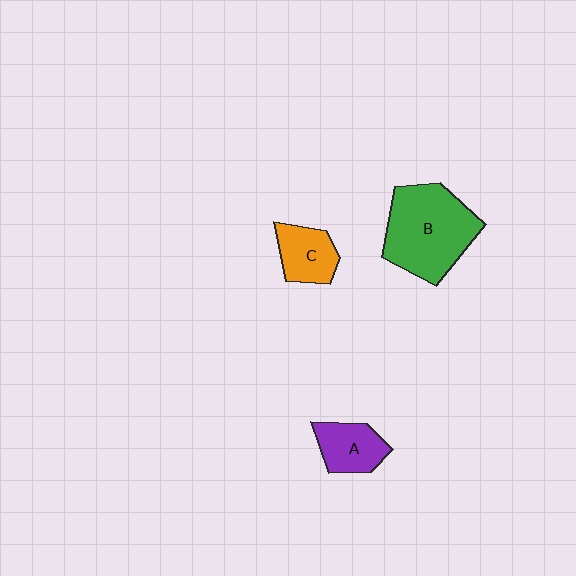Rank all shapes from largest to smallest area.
From largest to smallest: B (green), A (purple), C (orange).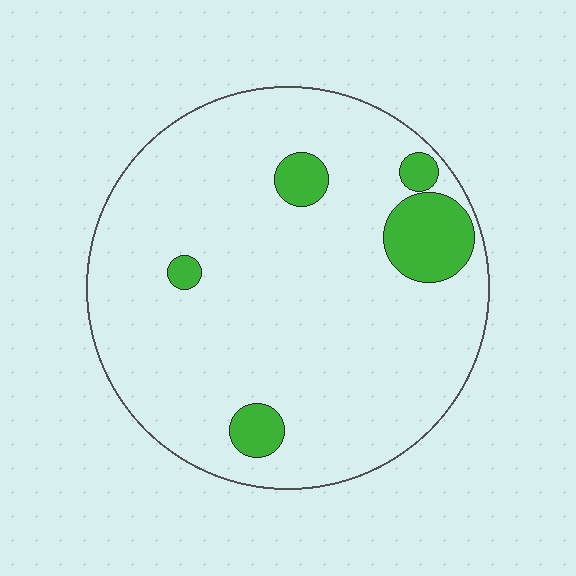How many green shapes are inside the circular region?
5.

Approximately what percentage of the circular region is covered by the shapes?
Approximately 10%.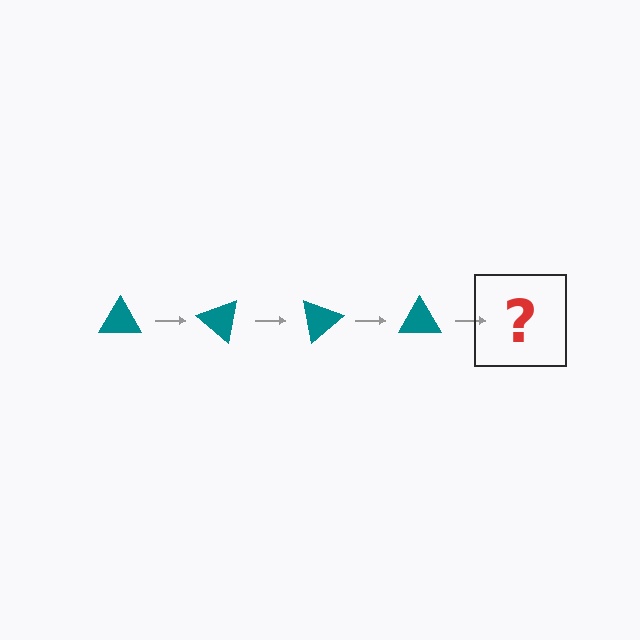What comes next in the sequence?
The next element should be a teal triangle rotated 160 degrees.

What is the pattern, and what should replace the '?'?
The pattern is that the triangle rotates 40 degrees each step. The '?' should be a teal triangle rotated 160 degrees.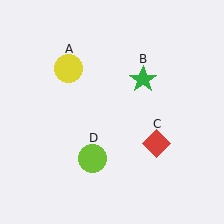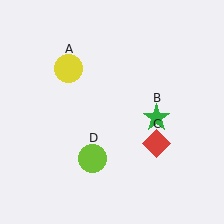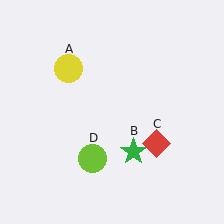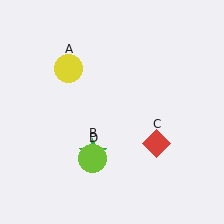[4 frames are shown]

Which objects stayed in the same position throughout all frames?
Yellow circle (object A) and red diamond (object C) and lime circle (object D) remained stationary.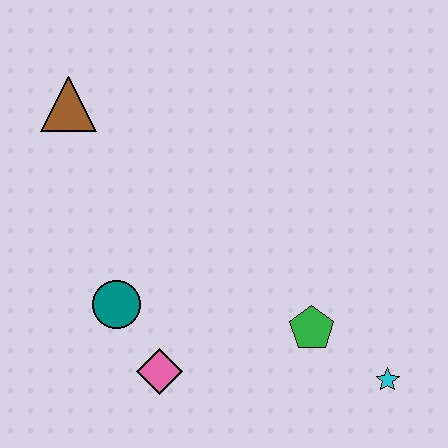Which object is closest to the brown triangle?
The teal circle is closest to the brown triangle.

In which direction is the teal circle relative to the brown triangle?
The teal circle is below the brown triangle.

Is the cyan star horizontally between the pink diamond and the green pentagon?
No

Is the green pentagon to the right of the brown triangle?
Yes